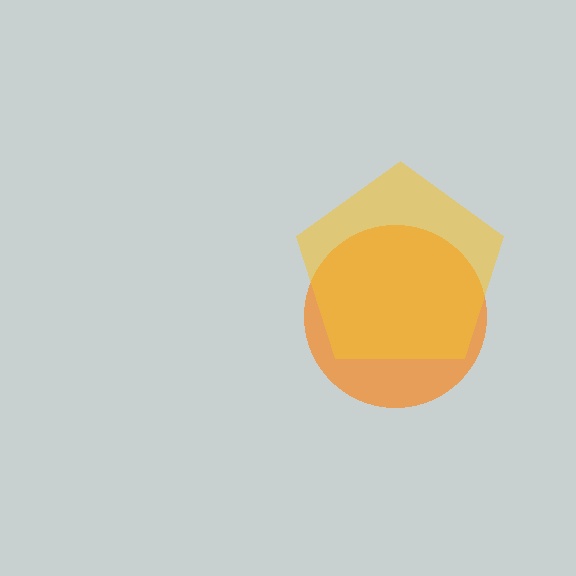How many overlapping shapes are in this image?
There are 2 overlapping shapes in the image.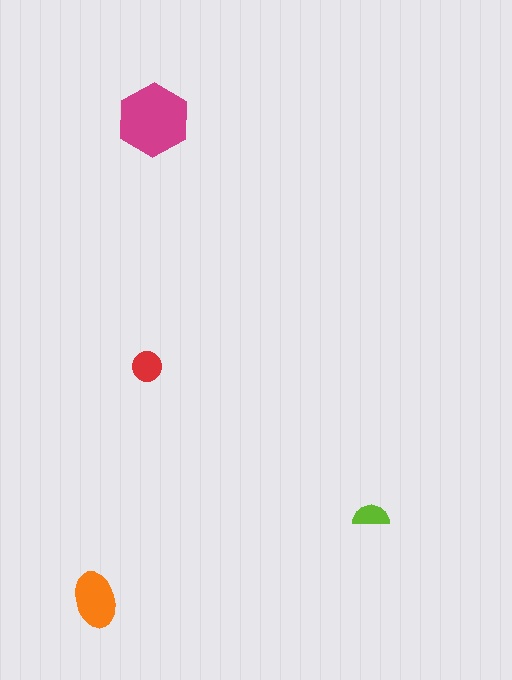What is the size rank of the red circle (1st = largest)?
3rd.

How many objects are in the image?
There are 4 objects in the image.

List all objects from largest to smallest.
The magenta hexagon, the orange ellipse, the red circle, the lime semicircle.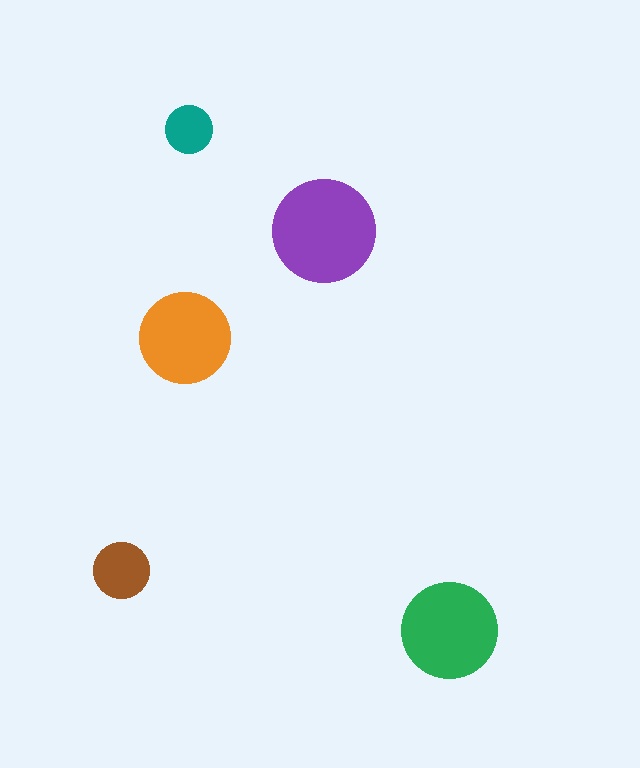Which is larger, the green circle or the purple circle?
The purple one.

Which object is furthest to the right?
The green circle is rightmost.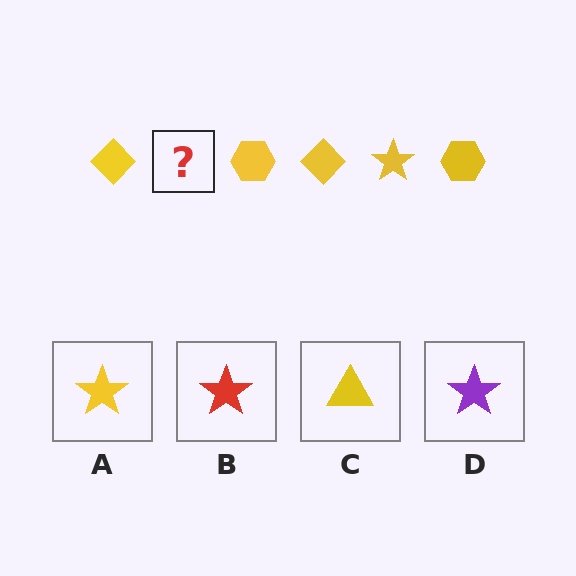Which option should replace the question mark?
Option A.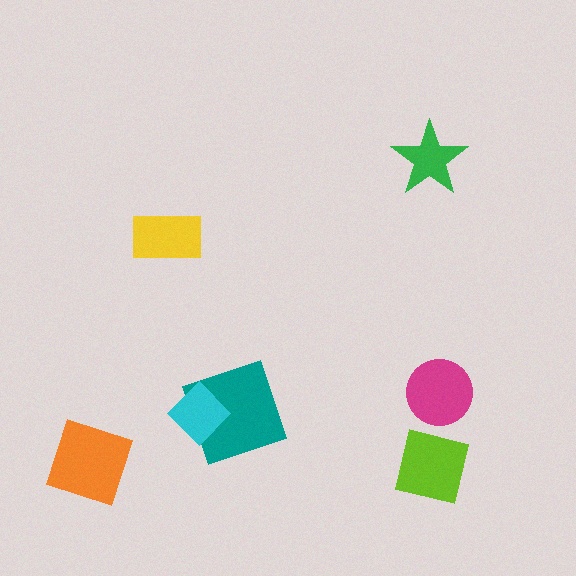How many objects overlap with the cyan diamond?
1 object overlaps with the cyan diamond.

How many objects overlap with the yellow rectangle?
0 objects overlap with the yellow rectangle.